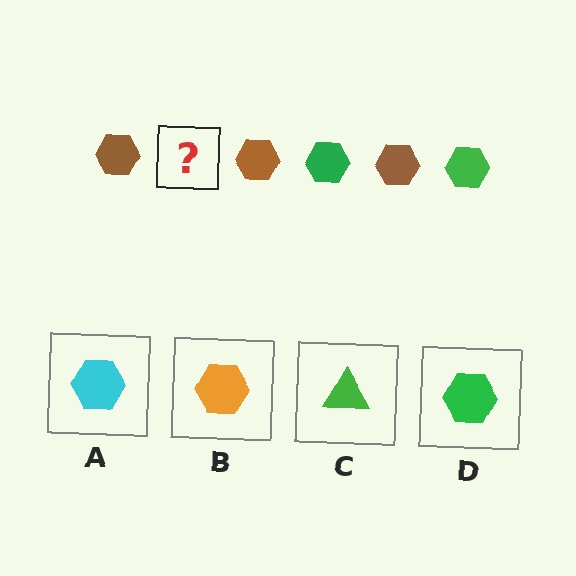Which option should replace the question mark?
Option D.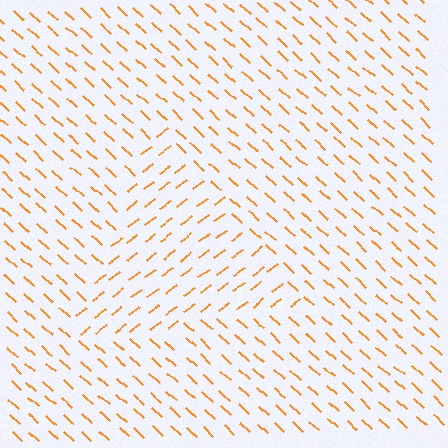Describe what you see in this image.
The image is filled with small orange line segments. A triangle region in the image has lines oriented differently from the surrounding lines, creating a visible texture boundary.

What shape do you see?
I see a triangle.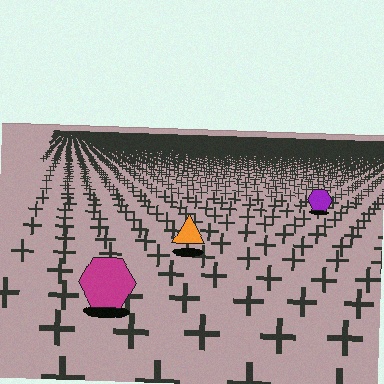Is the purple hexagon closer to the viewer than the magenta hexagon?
No. The magenta hexagon is closer — you can tell from the texture gradient: the ground texture is coarser near it.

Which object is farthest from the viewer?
The purple hexagon is farthest from the viewer. It appears smaller and the ground texture around it is denser.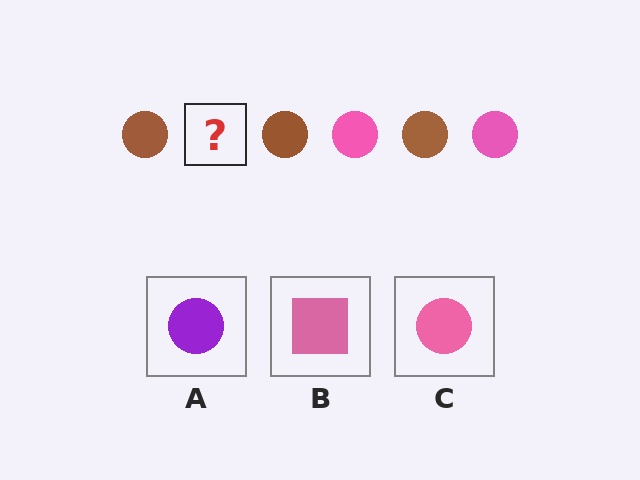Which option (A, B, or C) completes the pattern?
C.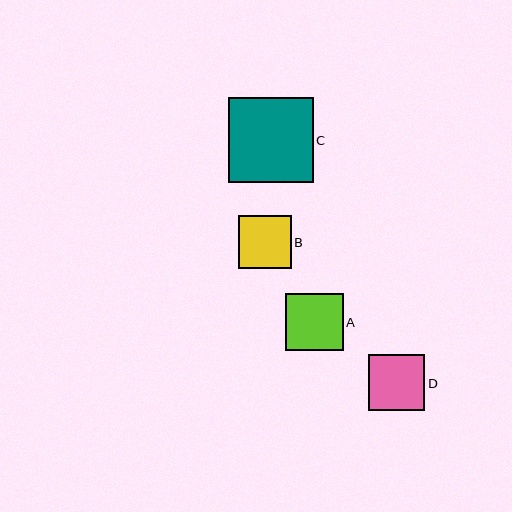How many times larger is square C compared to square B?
Square C is approximately 1.6 times the size of square B.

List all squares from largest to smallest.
From largest to smallest: C, A, D, B.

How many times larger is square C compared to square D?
Square C is approximately 1.5 times the size of square D.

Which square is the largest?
Square C is the largest with a size of approximately 85 pixels.